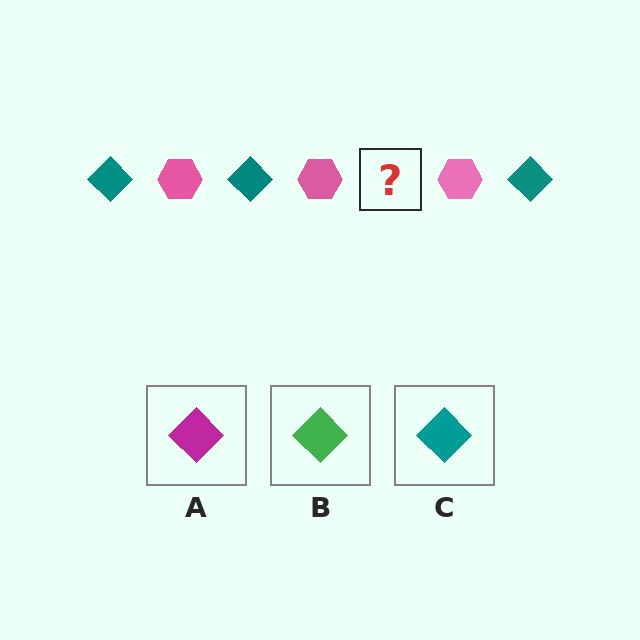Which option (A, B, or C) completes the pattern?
C.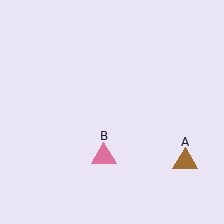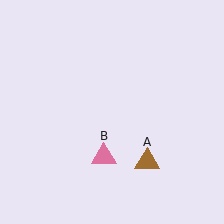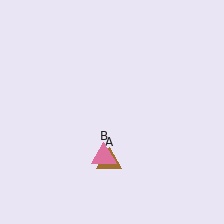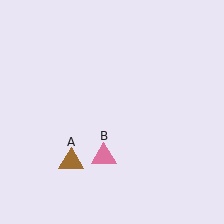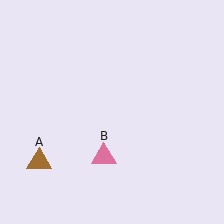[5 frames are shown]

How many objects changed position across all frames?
1 object changed position: brown triangle (object A).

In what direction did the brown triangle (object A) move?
The brown triangle (object A) moved left.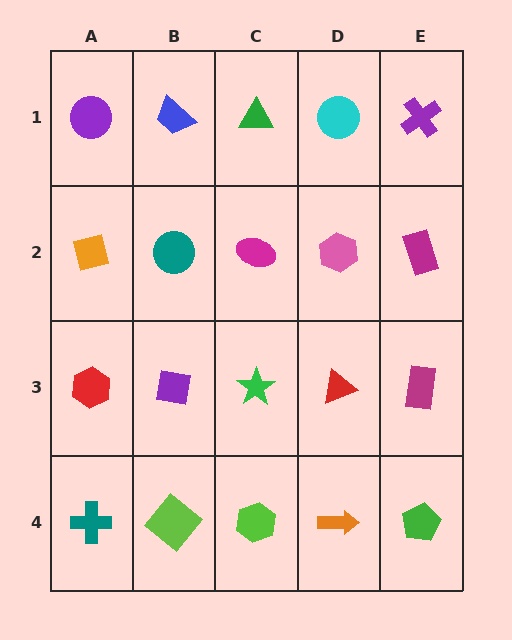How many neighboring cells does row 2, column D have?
4.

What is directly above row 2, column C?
A green triangle.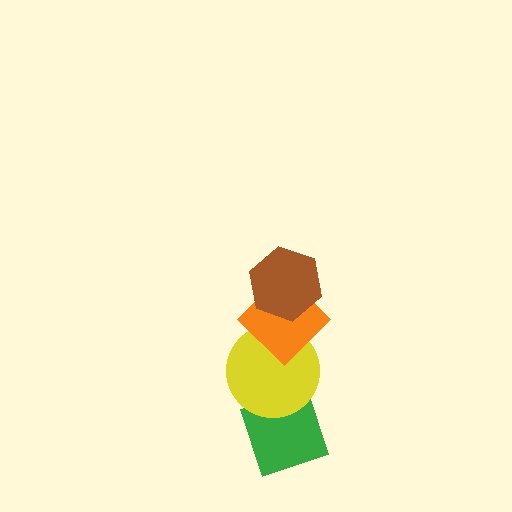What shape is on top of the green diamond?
The yellow circle is on top of the green diamond.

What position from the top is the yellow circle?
The yellow circle is 3rd from the top.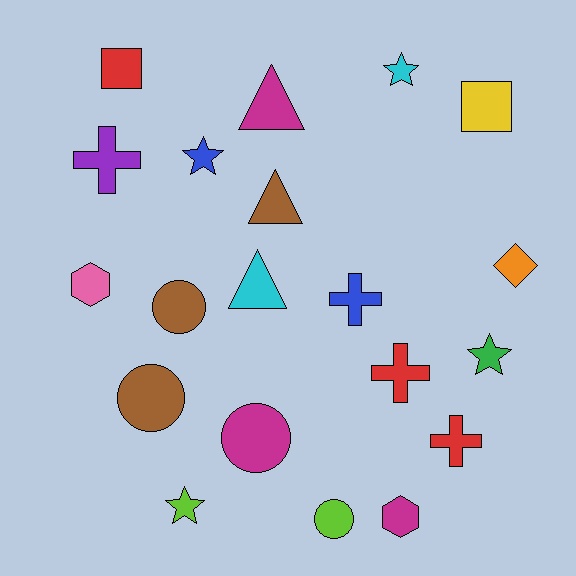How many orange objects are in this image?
There is 1 orange object.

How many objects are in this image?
There are 20 objects.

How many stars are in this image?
There are 4 stars.